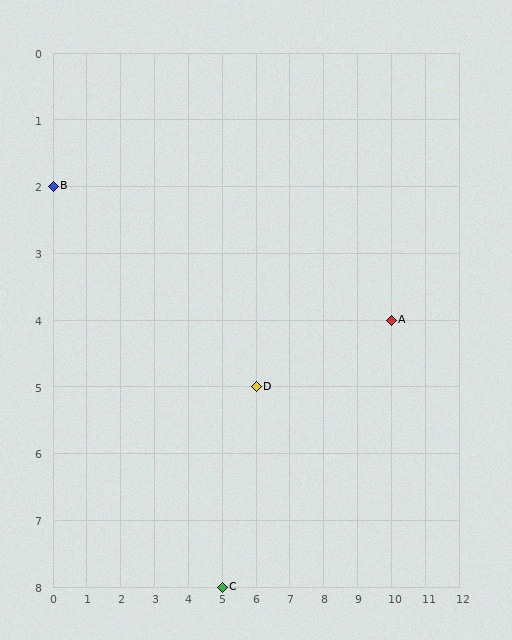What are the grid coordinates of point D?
Point D is at grid coordinates (6, 5).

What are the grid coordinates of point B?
Point B is at grid coordinates (0, 2).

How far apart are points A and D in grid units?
Points A and D are 4 columns and 1 row apart (about 4.1 grid units diagonally).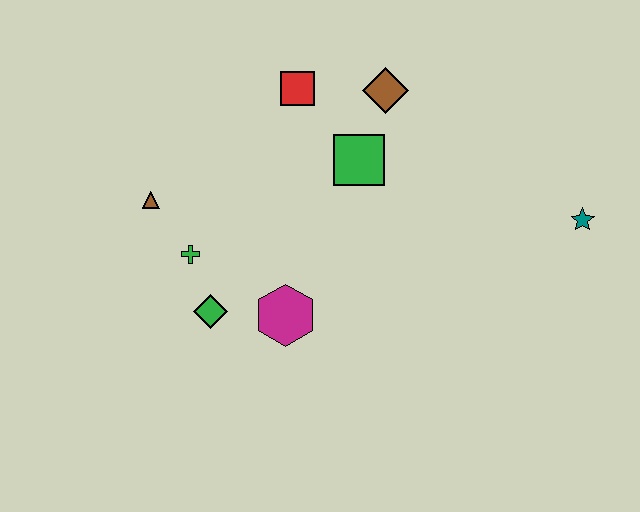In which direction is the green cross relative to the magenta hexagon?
The green cross is to the left of the magenta hexagon.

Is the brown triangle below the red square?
Yes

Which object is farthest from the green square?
The teal star is farthest from the green square.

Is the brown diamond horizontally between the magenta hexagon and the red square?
No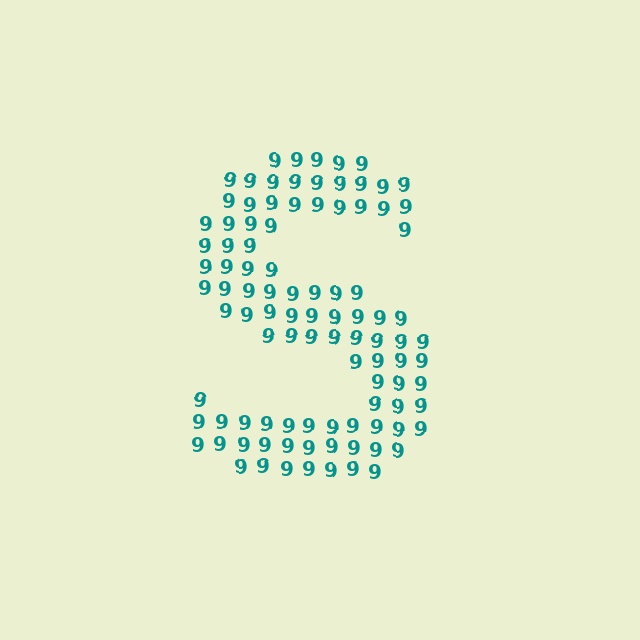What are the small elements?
The small elements are digit 9's.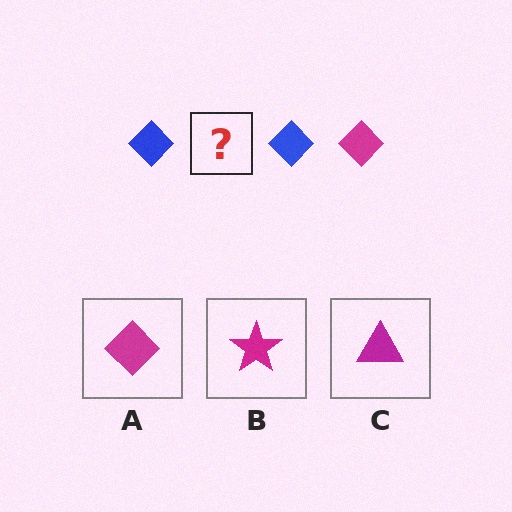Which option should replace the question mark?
Option A.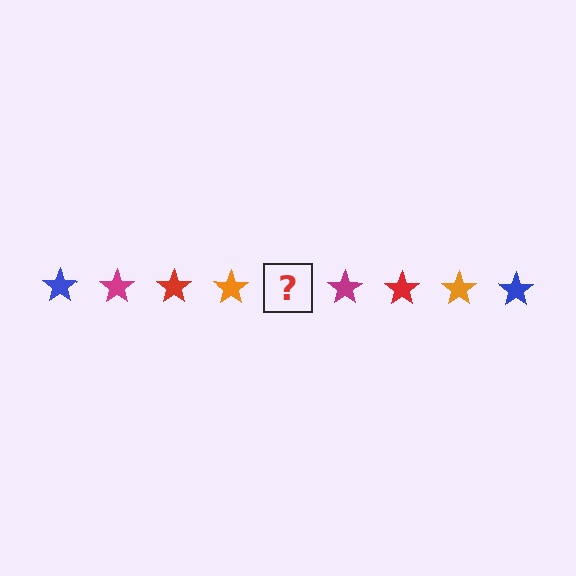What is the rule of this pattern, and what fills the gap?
The rule is that the pattern cycles through blue, magenta, red, orange stars. The gap should be filled with a blue star.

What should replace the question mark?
The question mark should be replaced with a blue star.